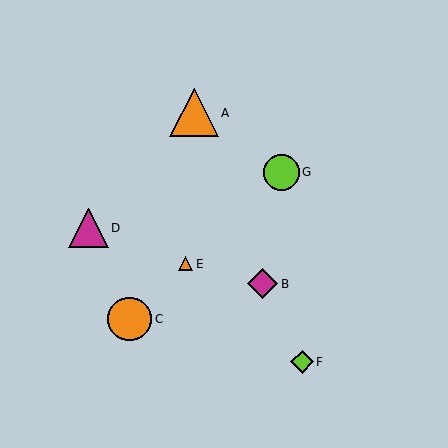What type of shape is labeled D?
Shape D is a magenta triangle.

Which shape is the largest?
The orange triangle (labeled A) is the largest.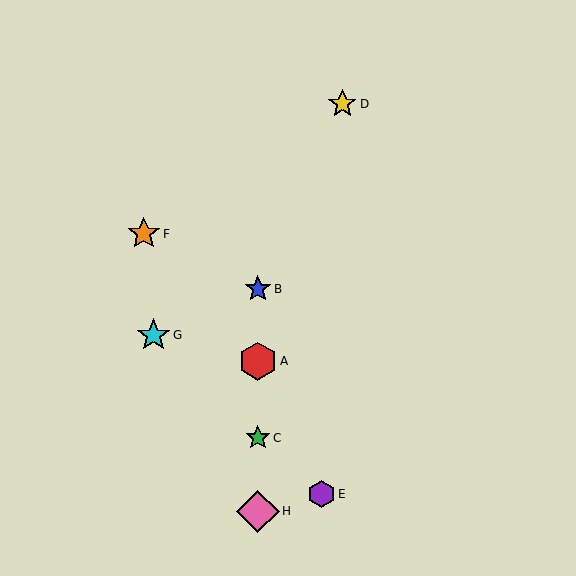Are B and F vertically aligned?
No, B is at x≈258 and F is at x≈144.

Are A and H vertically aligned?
Yes, both are at x≈258.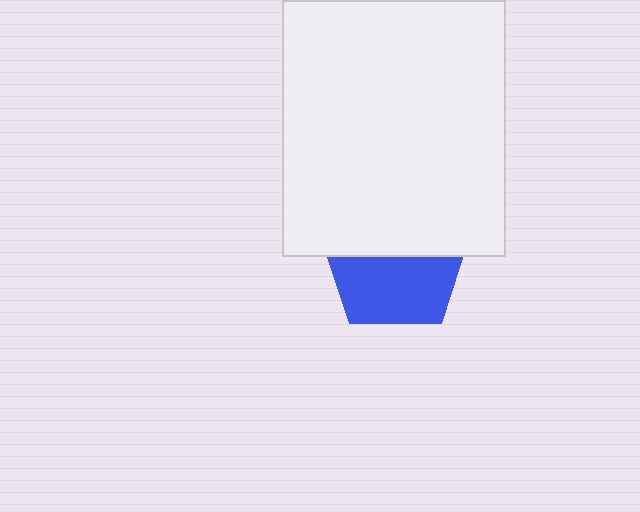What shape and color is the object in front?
The object in front is a white rectangle.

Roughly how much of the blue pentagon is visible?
About half of it is visible (roughly 52%).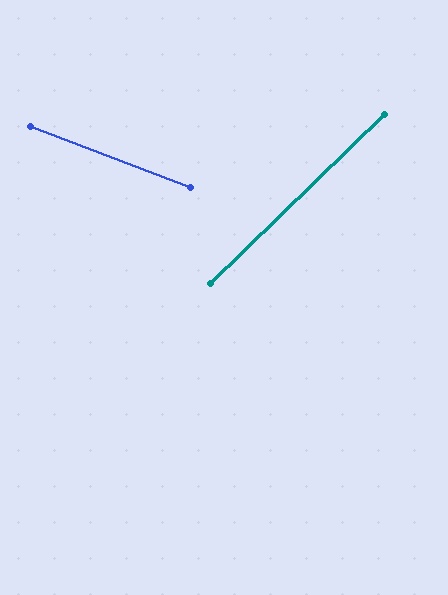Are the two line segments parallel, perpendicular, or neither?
Neither parallel nor perpendicular — they differ by about 65°.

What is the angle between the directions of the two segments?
Approximately 65 degrees.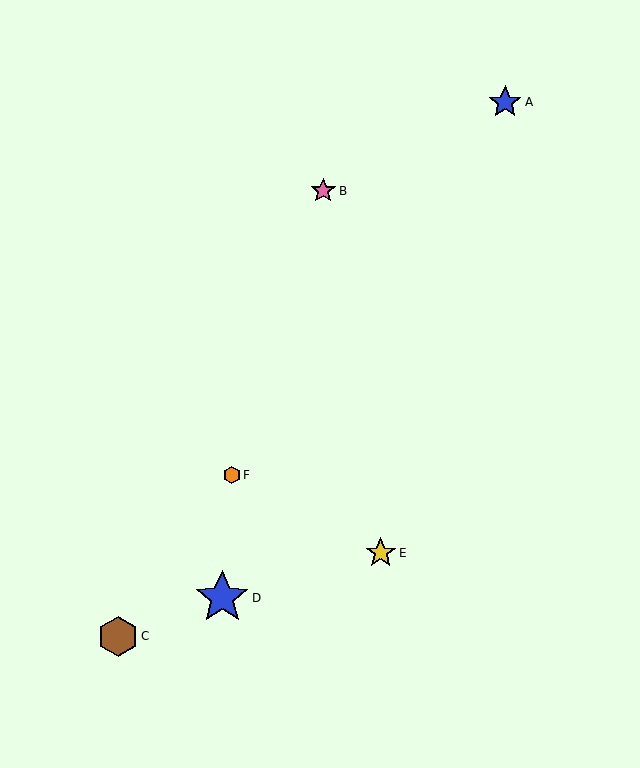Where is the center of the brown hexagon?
The center of the brown hexagon is at (118, 636).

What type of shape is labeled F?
Shape F is an orange hexagon.